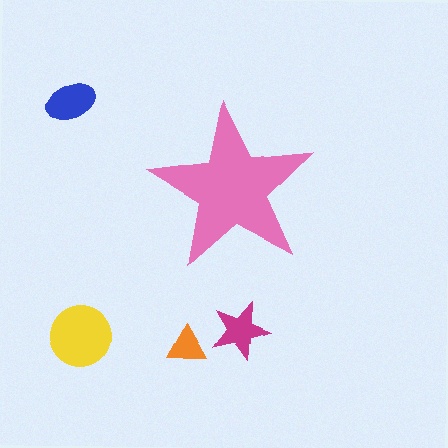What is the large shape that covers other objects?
A pink star.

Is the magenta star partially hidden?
No, the magenta star is fully visible.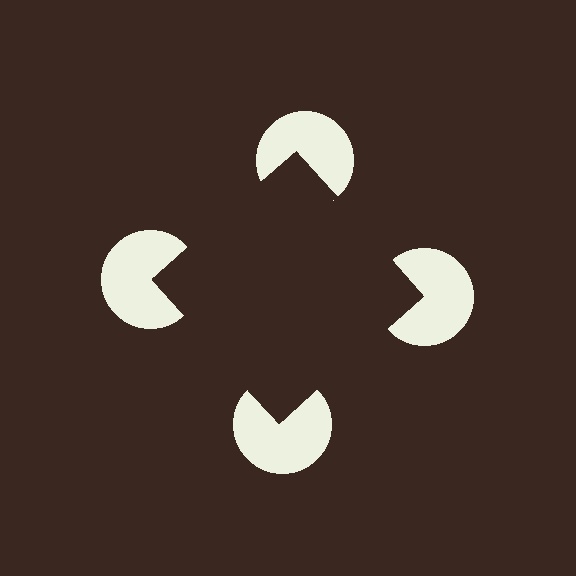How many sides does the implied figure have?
4 sides.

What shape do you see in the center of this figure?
An illusory square — its edges are inferred from the aligned wedge cuts in the pac-man discs, not physically drawn.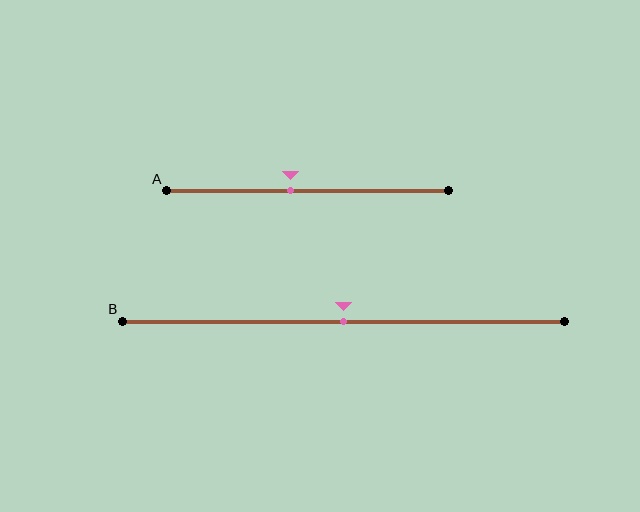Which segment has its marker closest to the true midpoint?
Segment B has its marker closest to the true midpoint.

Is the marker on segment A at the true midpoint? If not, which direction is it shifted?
No, the marker on segment A is shifted to the left by about 6% of the segment length.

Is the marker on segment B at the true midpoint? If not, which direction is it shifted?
Yes, the marker on segment B is at the true midpoint.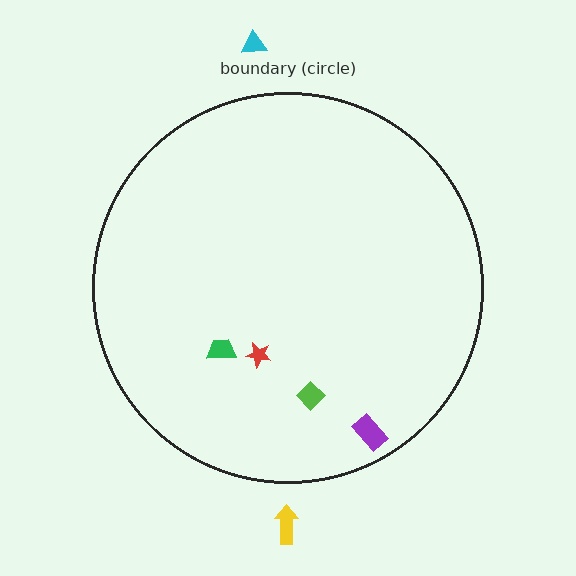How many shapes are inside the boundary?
4 inside, 2 outside.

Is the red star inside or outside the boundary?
Inside.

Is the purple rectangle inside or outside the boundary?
Inside.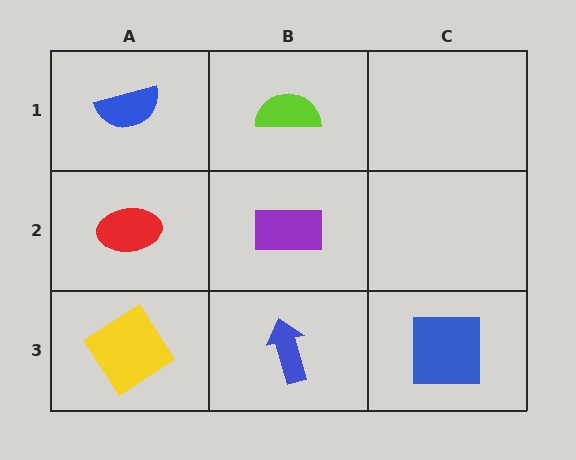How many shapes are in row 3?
3 shapes.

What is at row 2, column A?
A red ellipse.